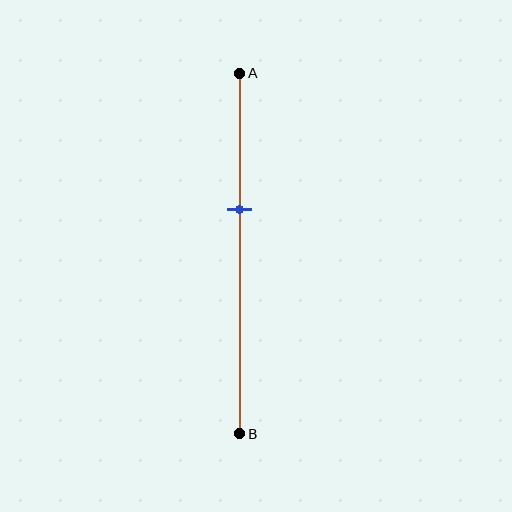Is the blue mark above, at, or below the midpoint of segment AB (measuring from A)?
The blue mark is above the midpoint of segment AB.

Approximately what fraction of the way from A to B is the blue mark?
The blue mark is approximately 40% of the way from A to B.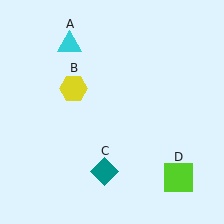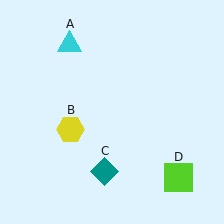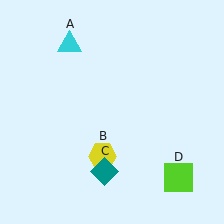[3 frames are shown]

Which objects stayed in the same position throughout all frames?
Cyan triangle (object A) and teal diamond (object C) and lime square (object D) remained stationary.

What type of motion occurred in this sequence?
The yellow hexagon (object B) rotated counterclockwise around the center of the scene.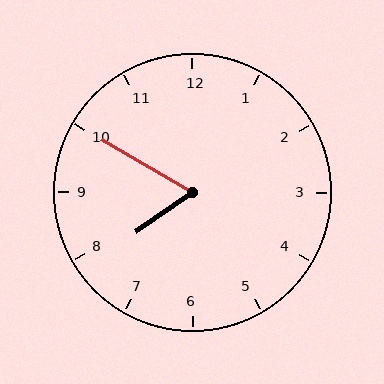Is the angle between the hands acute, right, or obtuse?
It is acute.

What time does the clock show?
7:50.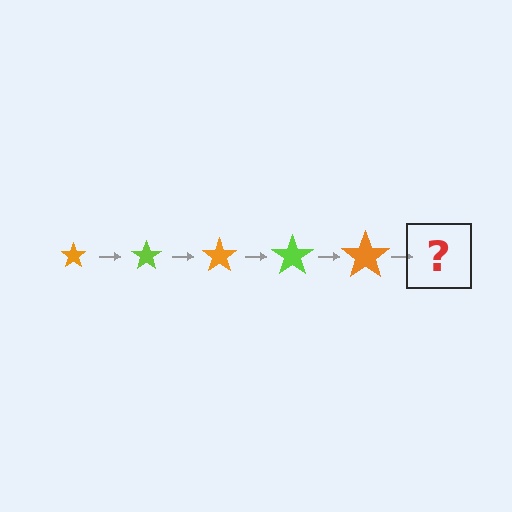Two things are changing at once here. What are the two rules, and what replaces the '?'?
The two rules are that the star grows larger each step and the color cycles through orange and lime. The '?' should be a lime star, larger than the previous one.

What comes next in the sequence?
The next element should be a lime star, larger than the previous one.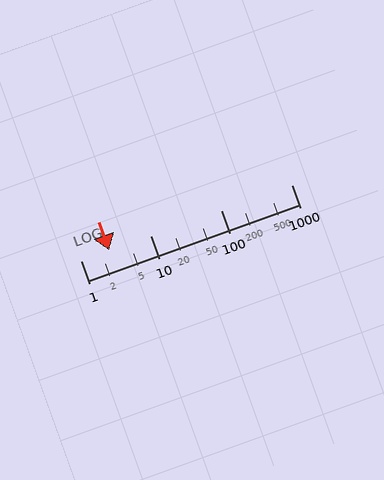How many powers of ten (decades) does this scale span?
The scale spans 3 decades, from 1 to 1000.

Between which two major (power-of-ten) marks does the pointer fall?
The pointer is between 1 and 10.